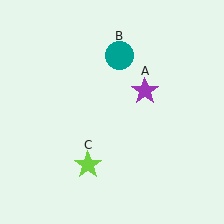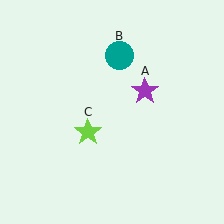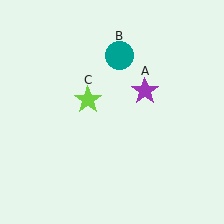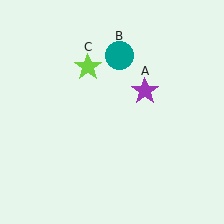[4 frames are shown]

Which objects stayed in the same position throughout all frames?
Purple star (object A) and teal circle (object B) remained stationary.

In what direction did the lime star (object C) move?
The lime star (object C) moved up.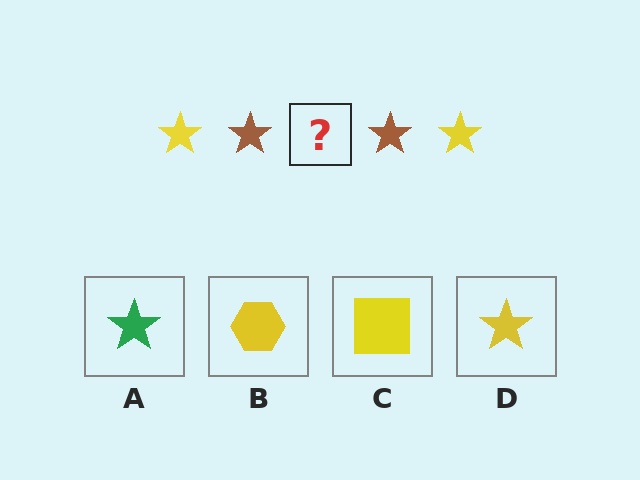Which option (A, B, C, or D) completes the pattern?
D.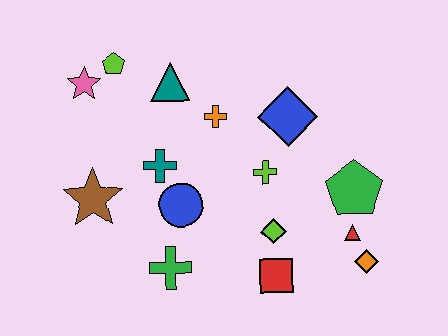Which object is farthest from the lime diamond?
The pink star is farthest from the lime diamond.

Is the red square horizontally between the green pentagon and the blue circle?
Yes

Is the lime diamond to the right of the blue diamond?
No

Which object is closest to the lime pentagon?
The pink star is closest to the lime pentagon.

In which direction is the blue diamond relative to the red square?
The blue diamond is above the red square.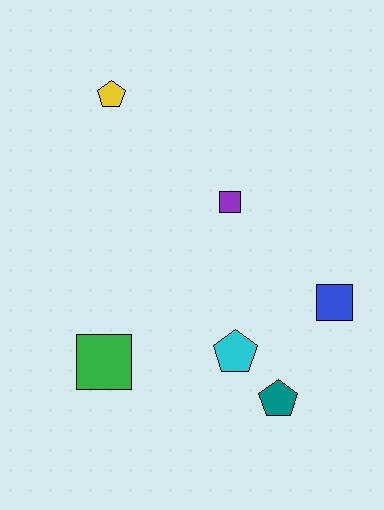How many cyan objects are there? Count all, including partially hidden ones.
There is 1 cyan object.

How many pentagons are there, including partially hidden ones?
There are 3 pentagons.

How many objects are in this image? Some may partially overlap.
There are 6 objects.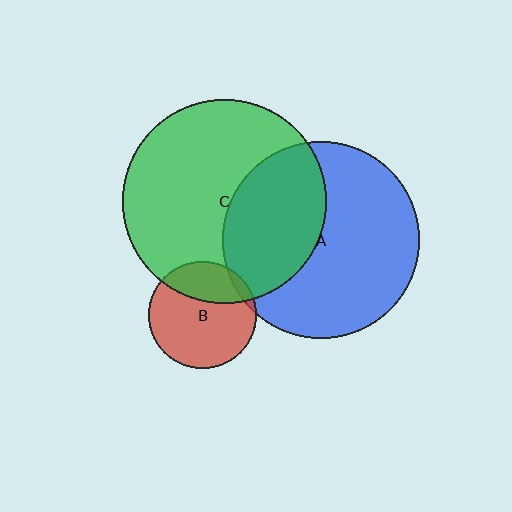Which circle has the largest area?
Circle C (green).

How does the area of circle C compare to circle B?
Approximately 3.6 times.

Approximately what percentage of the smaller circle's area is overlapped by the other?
Approximately 40%.